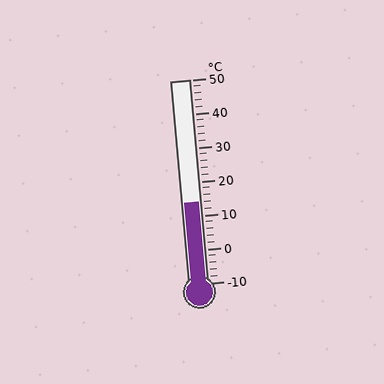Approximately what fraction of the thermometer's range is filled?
The thermometer is filled to approximately 40% of its range.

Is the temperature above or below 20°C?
The temperature is below 20°C.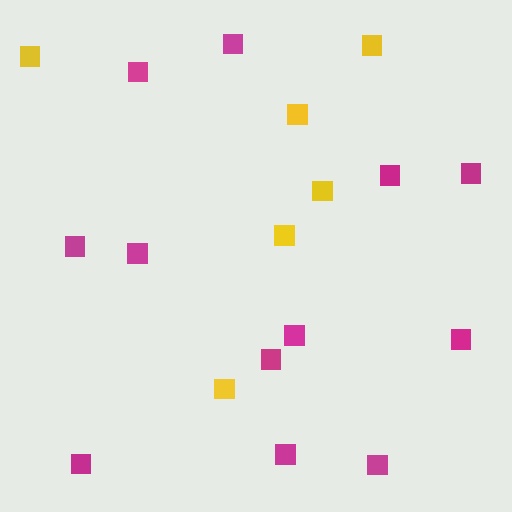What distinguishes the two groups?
There are 2 groups: one group of magenta squares (12) and one group of yellow squares (6).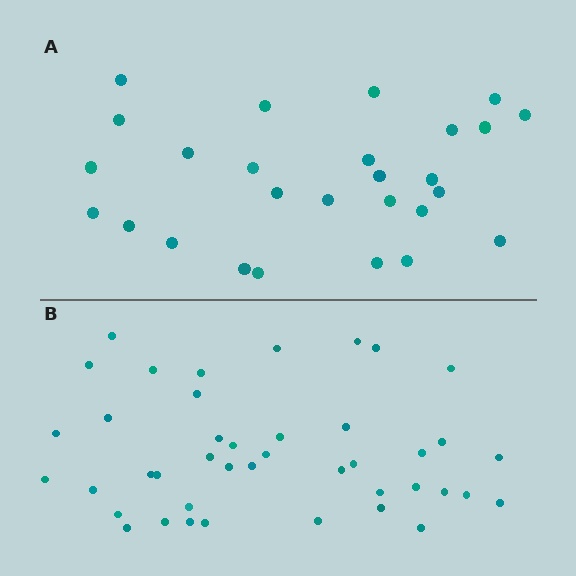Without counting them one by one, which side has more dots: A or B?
Region B (the bottom region) has more dots.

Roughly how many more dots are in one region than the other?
Region B has approximately 15 more dots than region A.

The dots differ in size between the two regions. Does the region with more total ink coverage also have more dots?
No. Region A has more total ink coverage because its dots are larger, but region B actually contains more individual dots. Total area can be misleading — the number of items is what matters here.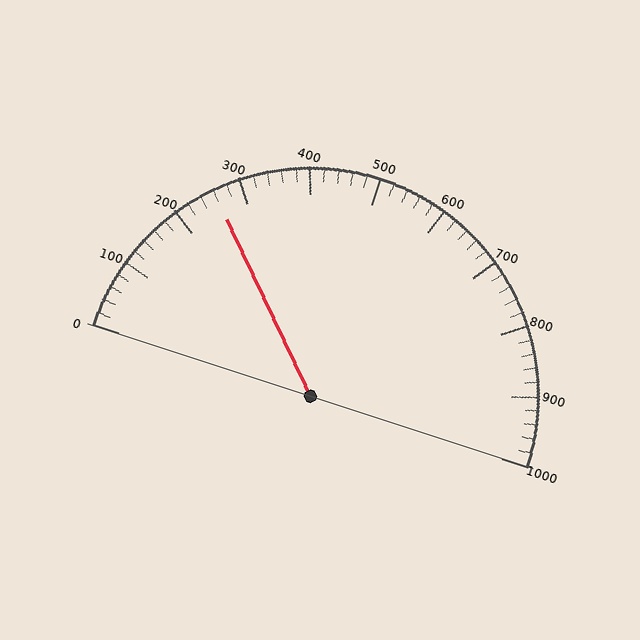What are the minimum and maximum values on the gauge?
The gauge ranges from 0 to 1000.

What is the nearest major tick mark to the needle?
The nearest major tick mark is 300.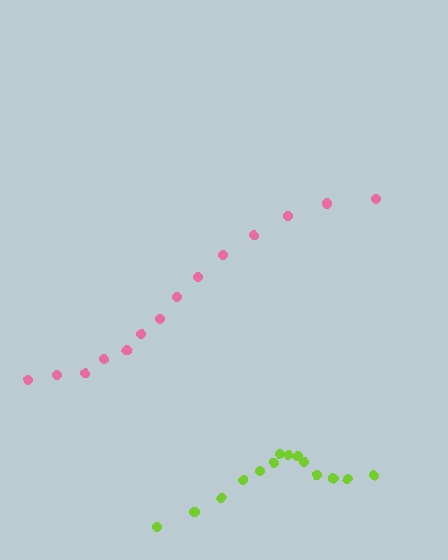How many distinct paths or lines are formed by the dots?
There are 2 distinct paths.